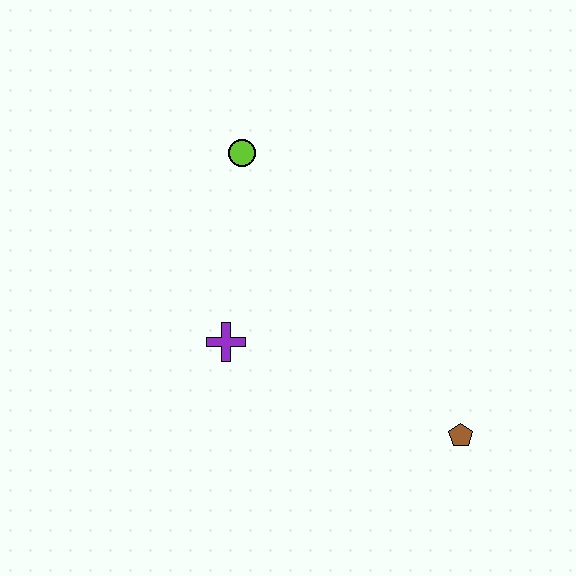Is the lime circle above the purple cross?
Yes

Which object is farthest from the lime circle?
The brown pentagon is farthest from the lime circle.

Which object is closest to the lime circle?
The purple cross is closest to the lime circle.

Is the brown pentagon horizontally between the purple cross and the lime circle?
No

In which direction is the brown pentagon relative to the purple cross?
The brown pentagon is to the right of the purple cross.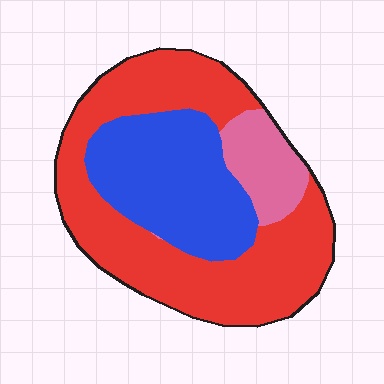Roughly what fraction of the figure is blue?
Blue takes up between a quarter and a half of the figure.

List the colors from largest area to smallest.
From largest to smallest: red, blue, pink.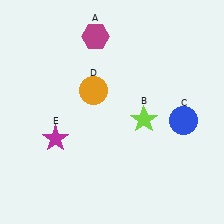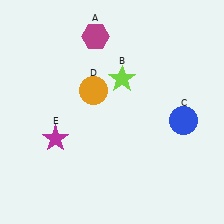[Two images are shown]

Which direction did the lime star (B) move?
The lime star (B) moved up.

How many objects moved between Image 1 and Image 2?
1 object moved between the two images.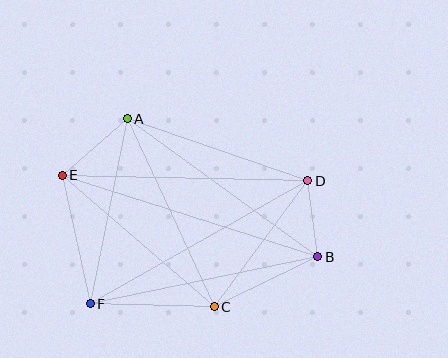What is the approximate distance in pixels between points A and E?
The distance between A and E is approximately 86 pixels.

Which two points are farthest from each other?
Points B and E are farthest from each other.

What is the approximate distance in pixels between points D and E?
The distance between D and E is approximately 245 pixels.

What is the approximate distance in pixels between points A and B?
The distance between A and B is approximately 235 pixels.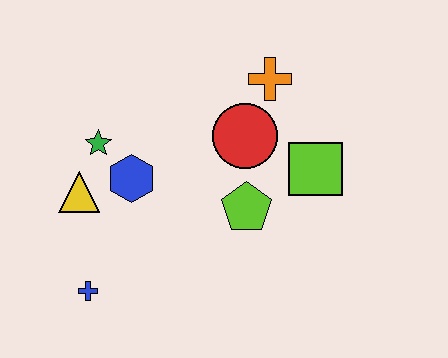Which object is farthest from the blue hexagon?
The lime square is farthest from the blue hexagon.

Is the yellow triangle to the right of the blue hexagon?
No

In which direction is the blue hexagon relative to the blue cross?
The blue hexagon is above the blue cross.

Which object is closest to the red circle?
The orange cross is closest to the red circle.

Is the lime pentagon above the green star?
No